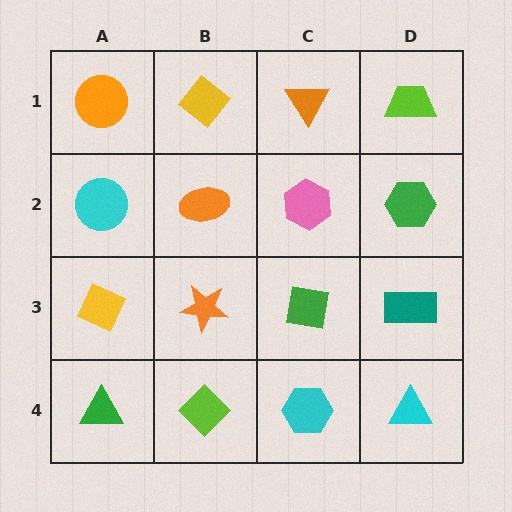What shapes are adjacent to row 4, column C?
A green square (row 3, column C), a lime diamond (row 4, column B), a cyan triangle (row 4, column D).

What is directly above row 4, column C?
A green square.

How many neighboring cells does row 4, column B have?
3.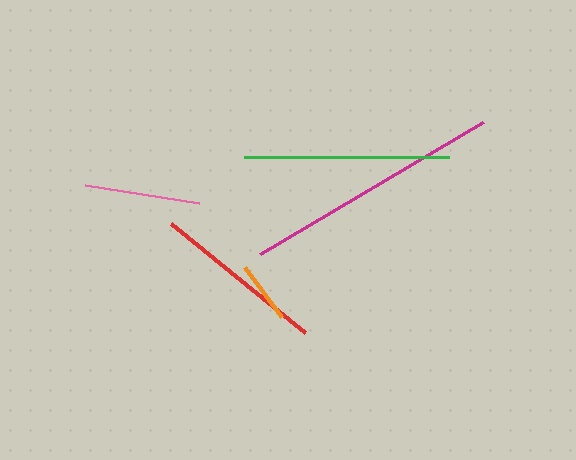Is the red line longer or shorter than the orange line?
The red line is longer than the orange line.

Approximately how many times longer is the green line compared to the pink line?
The green line is approximately 1.8 times the length of the pink line.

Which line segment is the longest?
The magenta line is the longest at approximately 259 pixels.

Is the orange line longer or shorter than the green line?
The green line is longer than the orange line.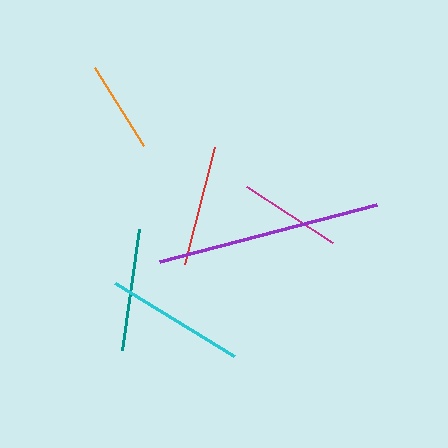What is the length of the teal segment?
The teal segment is approximately 122 pixels long.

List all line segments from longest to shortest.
From longest to shortest: purple, cyan, teal, red, magenta, orange.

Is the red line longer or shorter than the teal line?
The teal line is longer than the red line.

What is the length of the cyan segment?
The cyan segment is approximately 140 pixels long.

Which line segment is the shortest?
The orange line is the shortest at approximately 92 pixels.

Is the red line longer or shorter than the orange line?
The red line is longer than the orange line.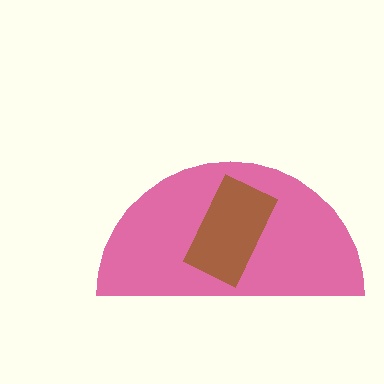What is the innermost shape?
The brown rectangle.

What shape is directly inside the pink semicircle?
The brown rectangle.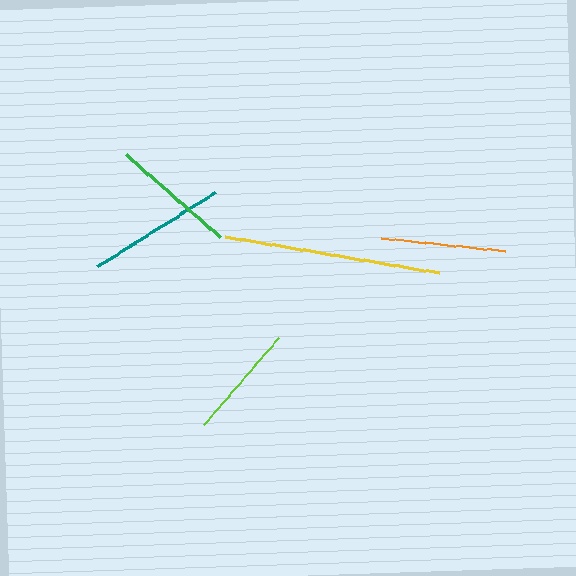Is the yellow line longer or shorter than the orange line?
The yellow line is longer than the orange line.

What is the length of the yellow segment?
The yellow segment is approximately 216 pixels long.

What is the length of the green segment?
The green segment is approximately 125 pixels long.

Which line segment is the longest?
The yellow line is the longest at approximately 216 pixels.